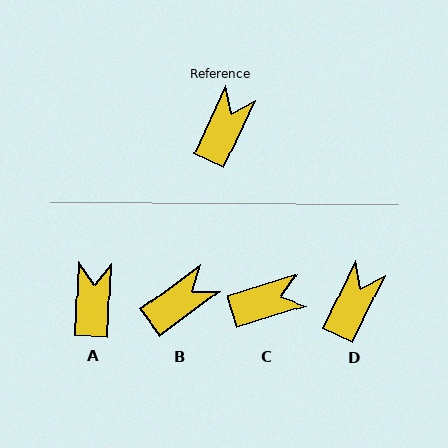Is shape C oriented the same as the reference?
No, it is off by about 48 degrees.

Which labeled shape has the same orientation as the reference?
D.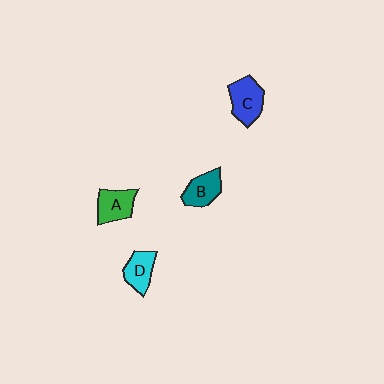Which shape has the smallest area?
Shape D (cyan).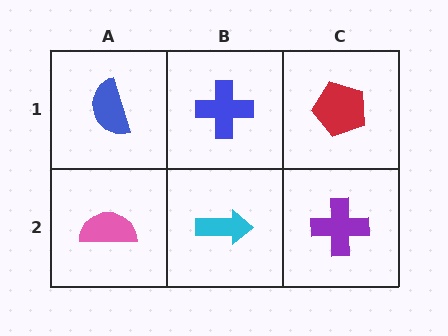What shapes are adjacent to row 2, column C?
A red pentagon (row 1, column C), a cyan arrow (row 2, column B).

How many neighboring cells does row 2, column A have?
2.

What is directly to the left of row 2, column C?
A cyan arrow.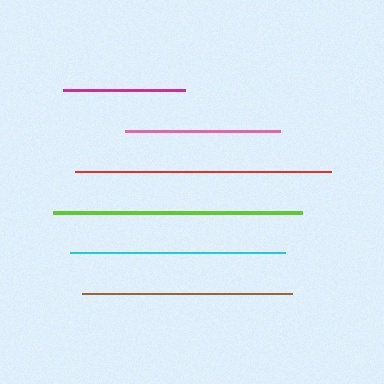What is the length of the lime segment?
The lime segment is approximately 249 pixels long.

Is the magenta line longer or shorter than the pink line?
The pink line is longer than the magenta line.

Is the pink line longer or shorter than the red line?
The red line is longer than the pink line.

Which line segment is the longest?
The red line is the longest at approximately 255 pixels.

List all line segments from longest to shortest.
From longest to shortest: red, lime, cyan, brown, pink, magenta.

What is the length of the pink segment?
The pink segment is approximately 156 pixels long.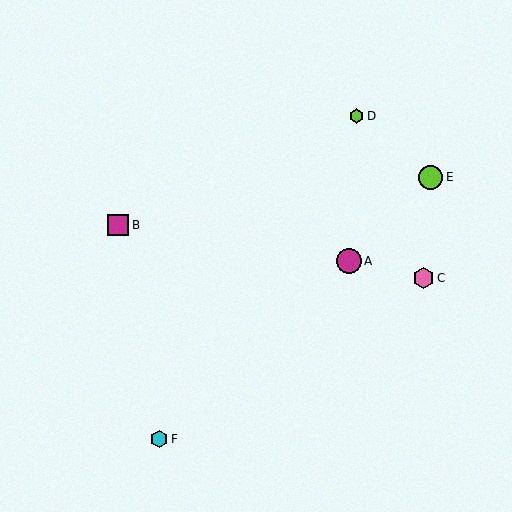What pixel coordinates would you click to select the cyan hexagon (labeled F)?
Click at (159, 439) to select the cyan hexagon F.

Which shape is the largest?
The magenta circle (labeled A) is the largest.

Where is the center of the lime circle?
The center of the lime circle is at (431, 177).